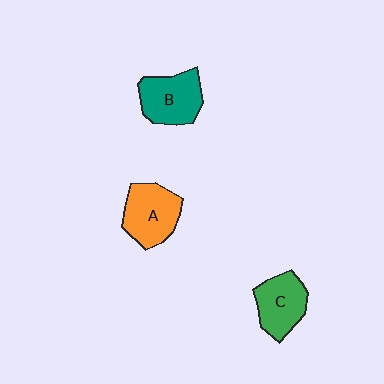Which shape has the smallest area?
Shape C (green).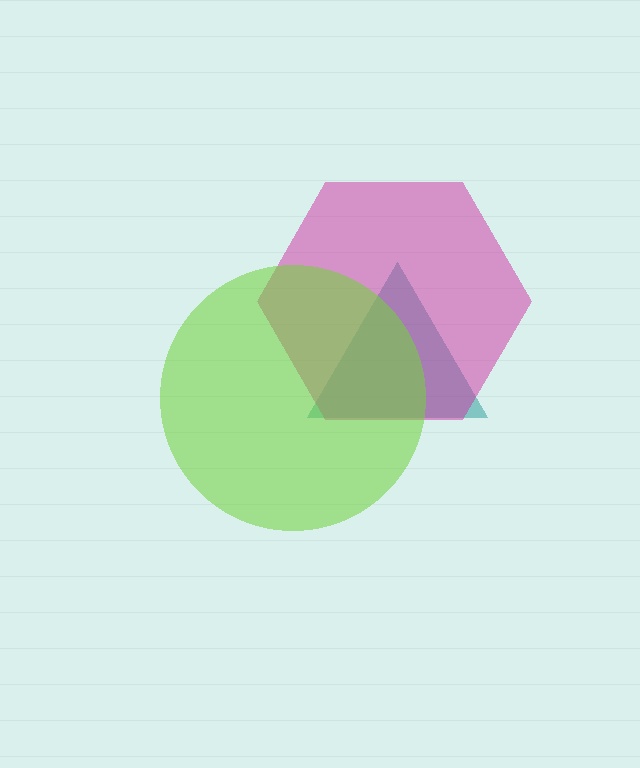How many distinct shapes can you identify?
There are 3 distinct shapes: a teal triangle, a magenta hexagon, a lime circle.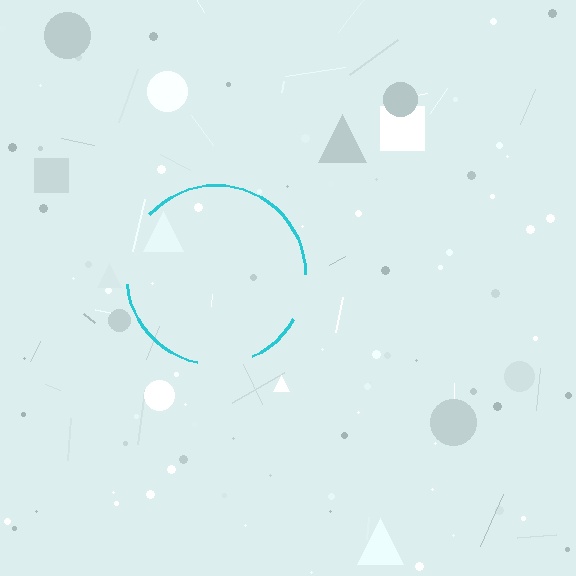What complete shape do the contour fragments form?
The contour fragments form a circle.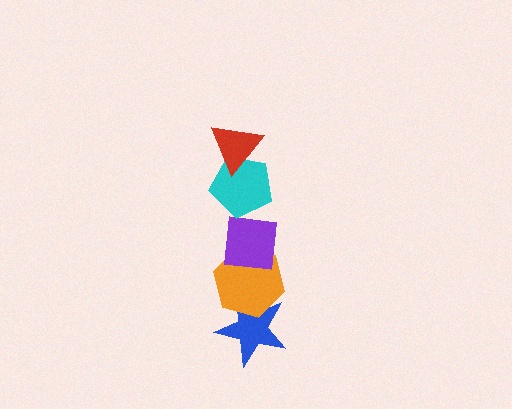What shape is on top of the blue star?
The orange hexagon is on top of the blue star.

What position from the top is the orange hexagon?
The orange hexagon is 4th from the top.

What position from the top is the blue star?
The blue star is 5th from the top.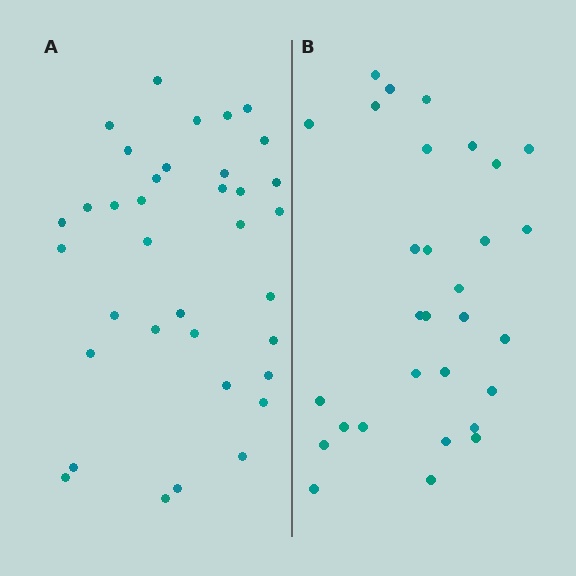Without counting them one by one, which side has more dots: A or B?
Region A (the left region) has more dots.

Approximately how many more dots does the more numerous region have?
Region A has about 6 more dots than region B.